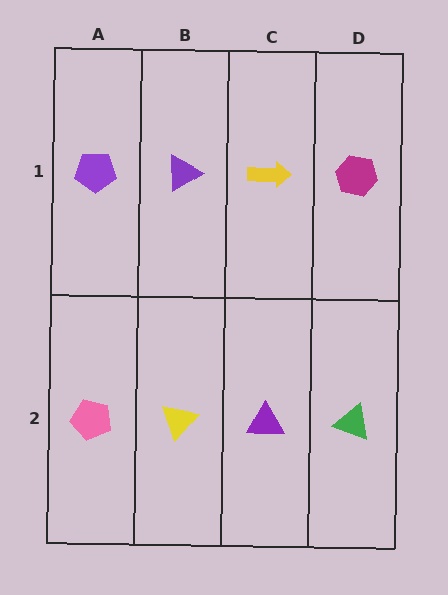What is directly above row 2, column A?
A purple pentagon.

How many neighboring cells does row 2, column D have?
2.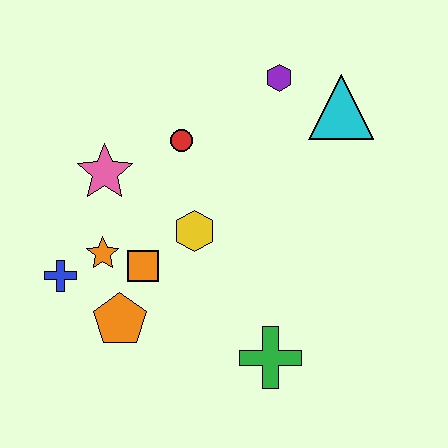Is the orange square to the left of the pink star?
No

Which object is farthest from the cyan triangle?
The blue cross is farthest from the cyan triangle.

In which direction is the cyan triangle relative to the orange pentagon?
The cyan triangle is to the right of the orange pentagon.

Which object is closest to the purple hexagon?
The cyan triangle is closest to the purple hexagon.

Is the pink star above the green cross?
Yes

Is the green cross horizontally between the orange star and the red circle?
No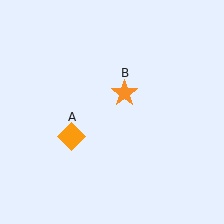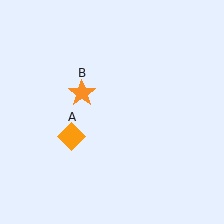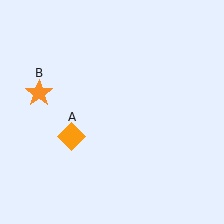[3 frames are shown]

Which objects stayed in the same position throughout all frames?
Orange diamond (object A) remained stationary.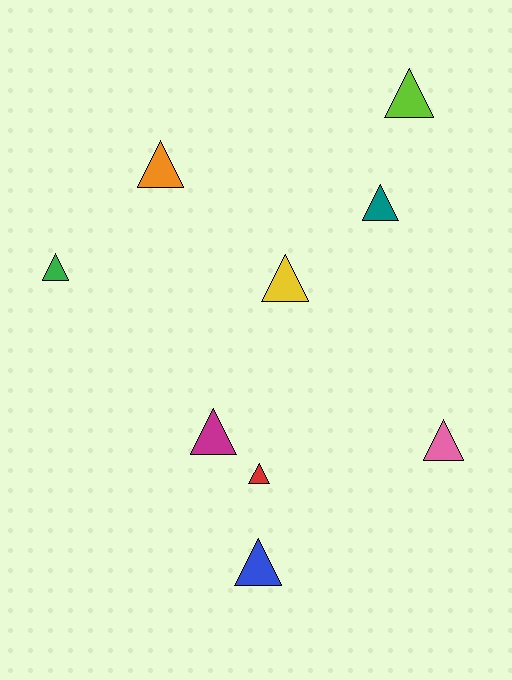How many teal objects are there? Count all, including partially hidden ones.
There is 1 teal object.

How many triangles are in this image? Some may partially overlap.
There are 9 triangles.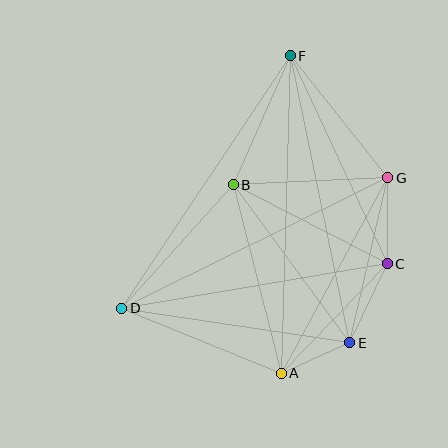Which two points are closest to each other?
Points A and E are closest to each other.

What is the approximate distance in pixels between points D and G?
The distance between D and G is approximately 296 pixels.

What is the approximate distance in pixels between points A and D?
The distance between A and D is approximately 172 pixels.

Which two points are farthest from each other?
Points A and F are farthest from each other.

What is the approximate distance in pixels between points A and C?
The distance between A and C is approximately 153 pixels.